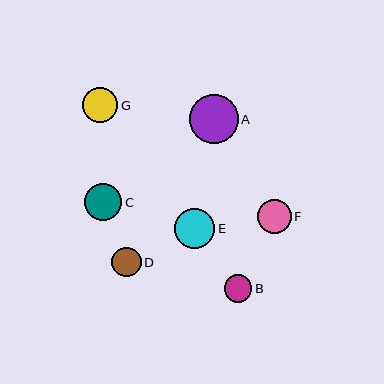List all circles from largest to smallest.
From largest to smallest: A, E, C, G, F, D, B.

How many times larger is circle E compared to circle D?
Circle E is approximately 1.4 times the size of circle D.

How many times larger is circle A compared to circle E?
Circle A is approximately 1.2 times the size of circle E.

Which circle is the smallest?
Circle B is the smallest with a size of approximately 28 pixels.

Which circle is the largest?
Circle A is the largest with a size of approximately 49 pixels.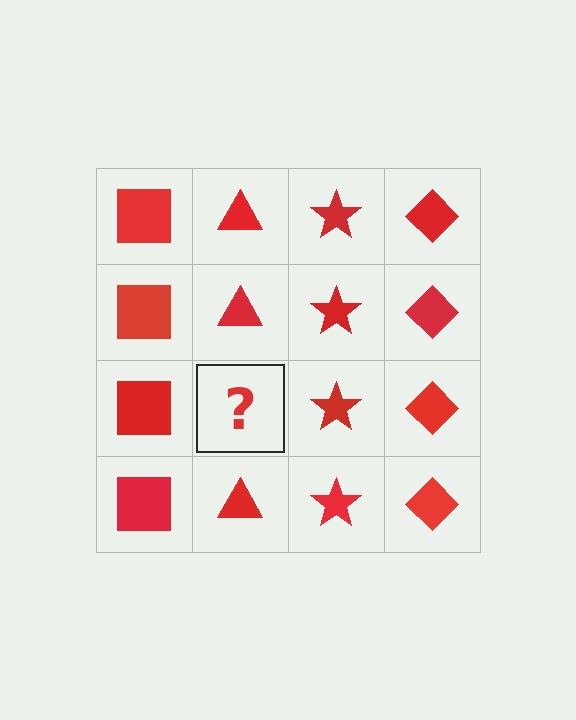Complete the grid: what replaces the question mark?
The question mark should be replaced with a red triangle.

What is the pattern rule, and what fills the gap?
The rule is that each column has a consistent shape. The gap should be filled with a red triangle.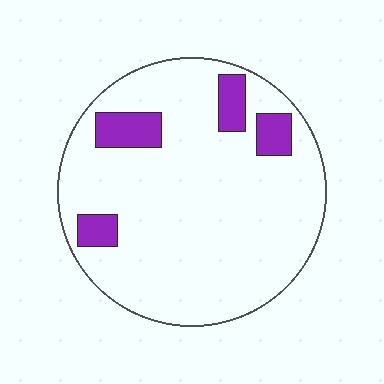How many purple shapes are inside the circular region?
4.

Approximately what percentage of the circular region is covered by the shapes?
Approximately 10%.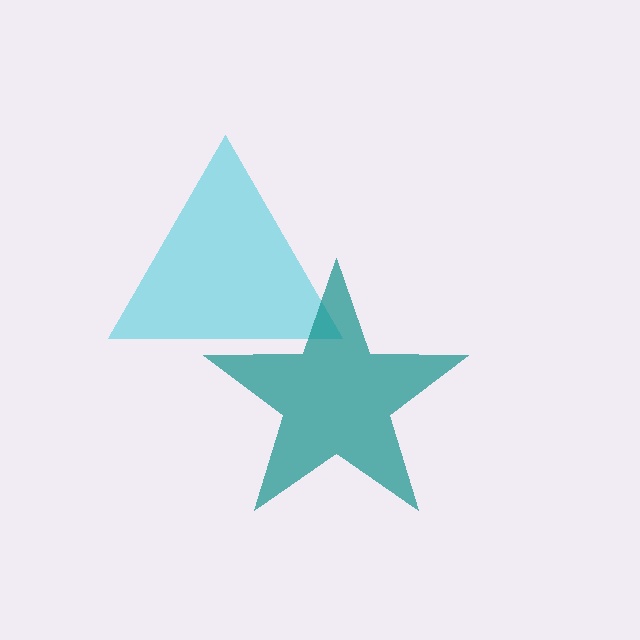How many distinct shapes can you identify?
There are 2 distinct shapes: a cyan triangle, a teal star.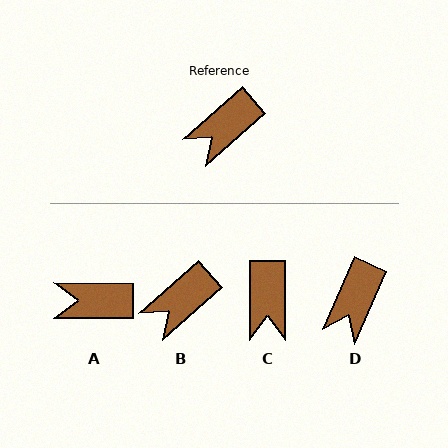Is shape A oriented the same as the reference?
No, it is off by about 42 degrees.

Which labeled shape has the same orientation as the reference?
B.